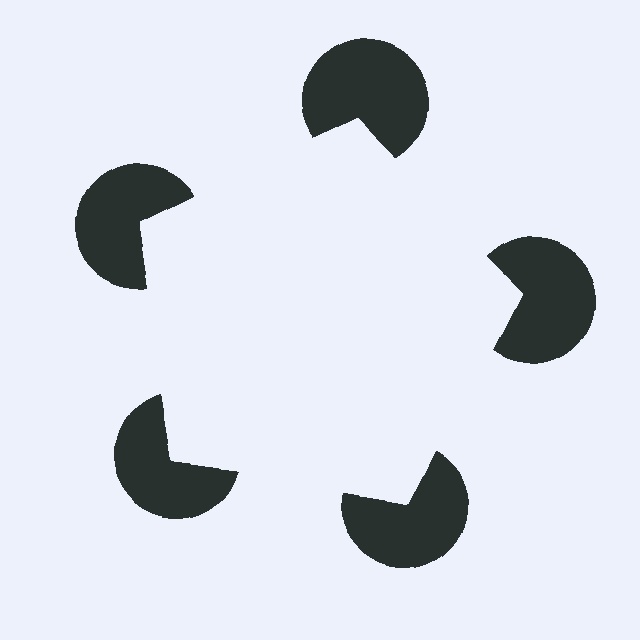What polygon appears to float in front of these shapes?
An illusory pentagon — its edges are inferred from the aligned wedge cuts in the pac-man discs, not physically drawn.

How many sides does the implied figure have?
5 sides.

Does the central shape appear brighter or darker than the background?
It typically appears slightly brighter than the background, even though no actual brightness change is drawn.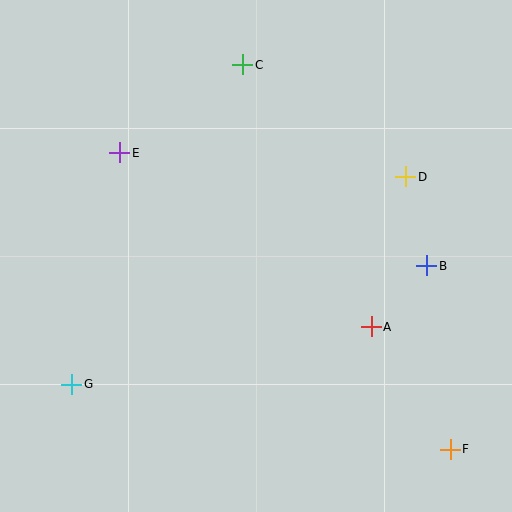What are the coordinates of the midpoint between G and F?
The midpoint between G and F is at (261, 417).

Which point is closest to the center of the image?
Point A at (371, 327) is closest to the center.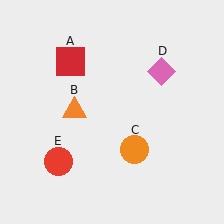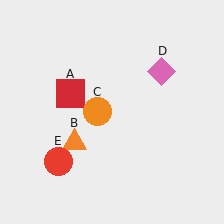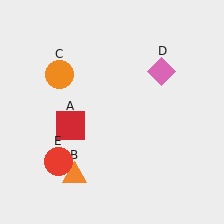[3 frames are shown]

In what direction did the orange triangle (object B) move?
The orange triangle (object B) moved down.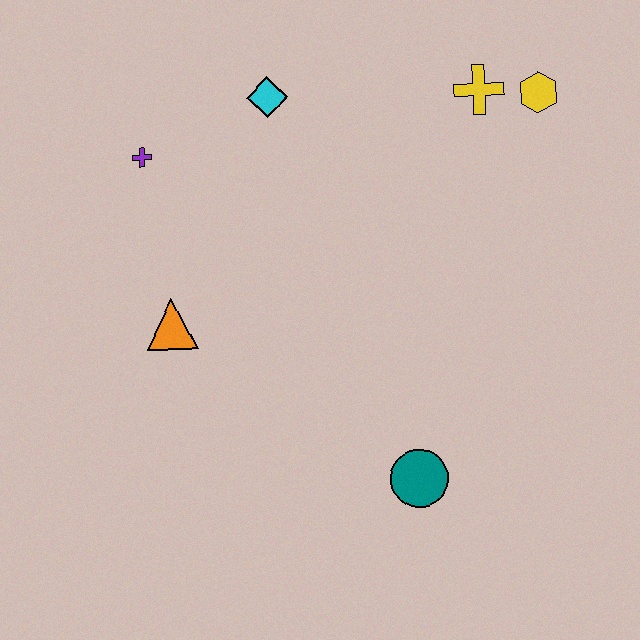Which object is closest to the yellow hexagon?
The yellow cross is closest to the yellow hexagon.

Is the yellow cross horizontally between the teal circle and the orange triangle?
No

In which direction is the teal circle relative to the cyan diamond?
The teal circle is below the cyan diamond.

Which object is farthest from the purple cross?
The teal circle is farthest from the purple cross.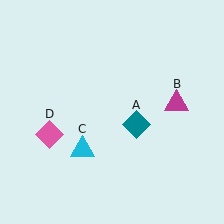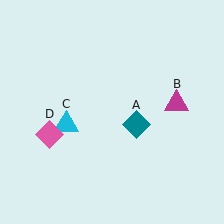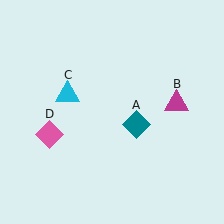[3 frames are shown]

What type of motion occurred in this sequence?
The cyan triangle (object C) rotated clockwise around the center of the scene.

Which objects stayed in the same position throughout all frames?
Teal diamond (object A) and magenta triangle (object B) and pink diamond (object D) remained stationary.